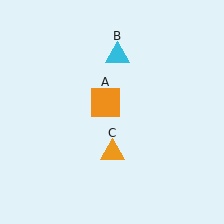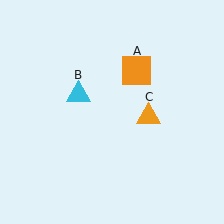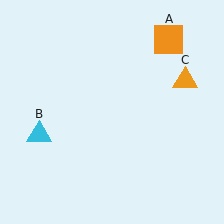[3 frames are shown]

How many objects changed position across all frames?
3 objects changed position: orange square (object A), cyan triangle (object B), orange triangle (object C).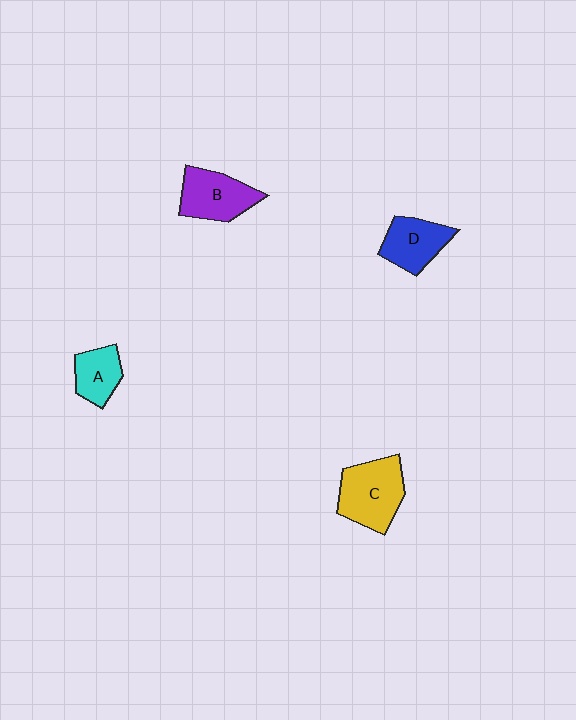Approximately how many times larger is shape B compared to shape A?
Approximately 1.5 times.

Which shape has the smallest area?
Shape A (cyan).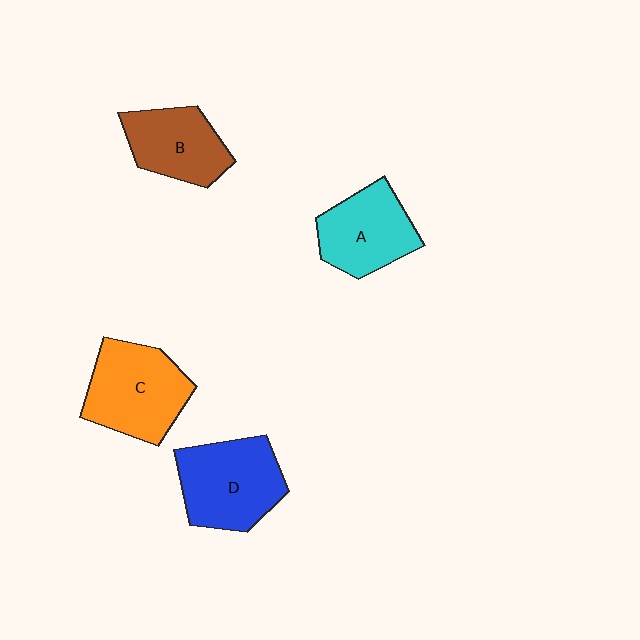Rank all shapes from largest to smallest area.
From largest to smallest: D (blue), C (orange), A (cyan), B (brown).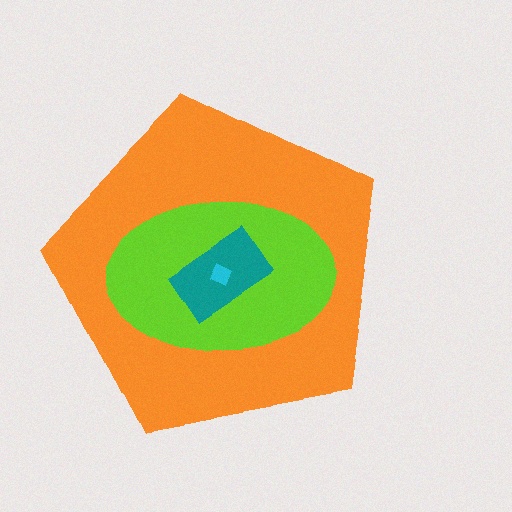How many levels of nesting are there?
4.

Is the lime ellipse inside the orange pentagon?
Yes.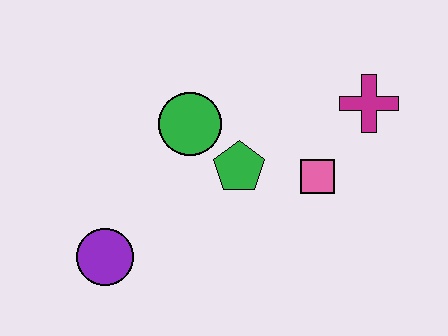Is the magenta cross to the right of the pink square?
Yes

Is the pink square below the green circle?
Yes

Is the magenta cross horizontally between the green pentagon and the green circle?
No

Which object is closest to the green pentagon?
The green circle is closest to the green pentagon.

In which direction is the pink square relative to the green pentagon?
The pink square is to the right of the green pentagon.